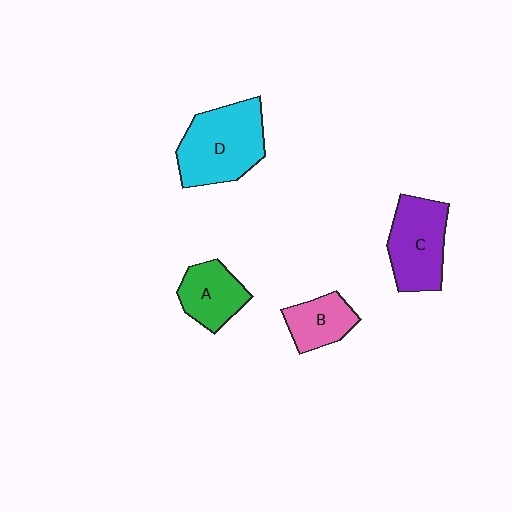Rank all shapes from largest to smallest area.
From largest to smallest: D (cyan), C (purple), A (green), B (pink).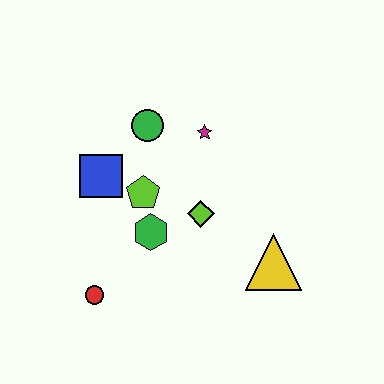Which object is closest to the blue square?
The lime pentagon is closest to the blue square.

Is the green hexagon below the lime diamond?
Yes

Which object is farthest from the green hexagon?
The yellow triangle is farthest from the green hexagon.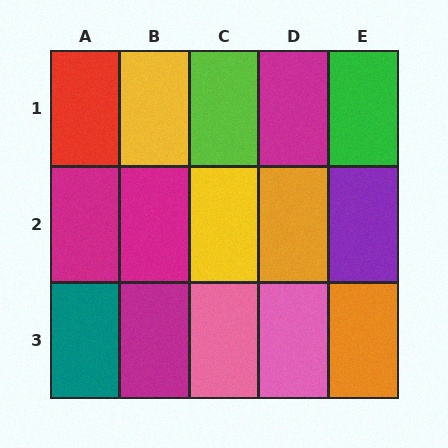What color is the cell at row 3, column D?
Pink.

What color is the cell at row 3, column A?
Teal.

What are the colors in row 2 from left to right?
Magenta, magenta, yellow, orange, purple.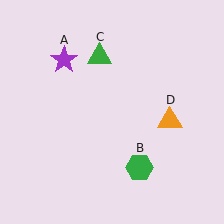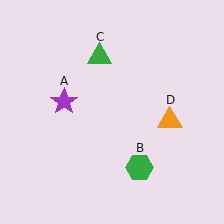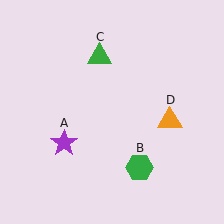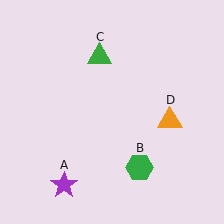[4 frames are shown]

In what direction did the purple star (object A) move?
The purple star (object A) moved down.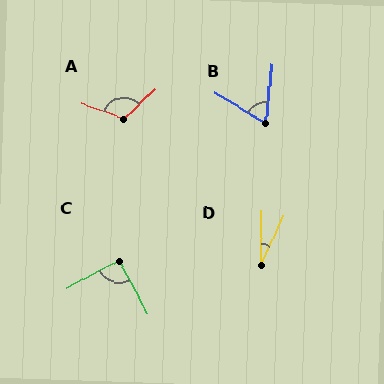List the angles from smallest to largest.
D (24°), B (65°), C (91°), A (118°).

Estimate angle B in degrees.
Approximately 65 degrees.